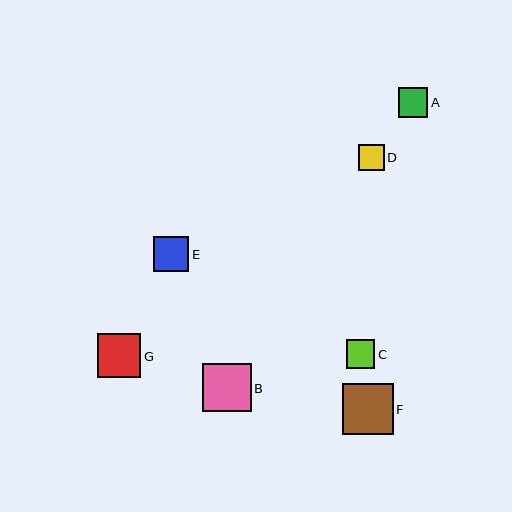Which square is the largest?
Square F is the largest with a size of approximately 50 pixels.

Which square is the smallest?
Square D is the smallest with a size of approximately 26 pixels.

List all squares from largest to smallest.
From largest to smallest: F, B, G, E, A, C, D.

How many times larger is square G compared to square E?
Square G is approximately 1.3 times the size of square E.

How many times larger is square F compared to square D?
Square F is approximately 2.0 times the size of square D.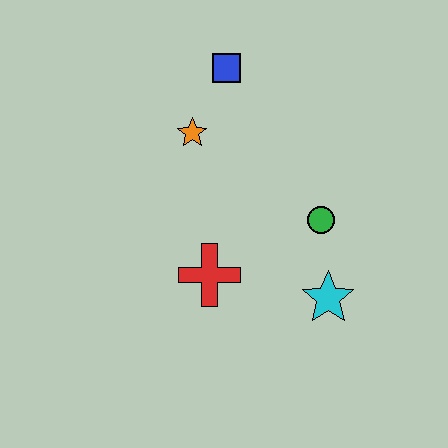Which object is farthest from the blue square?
The cyan star is farthest from the blue square.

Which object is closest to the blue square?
The orange star is closest to the blue square.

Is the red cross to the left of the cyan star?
Yes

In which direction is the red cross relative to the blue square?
The red cross is below the blue square.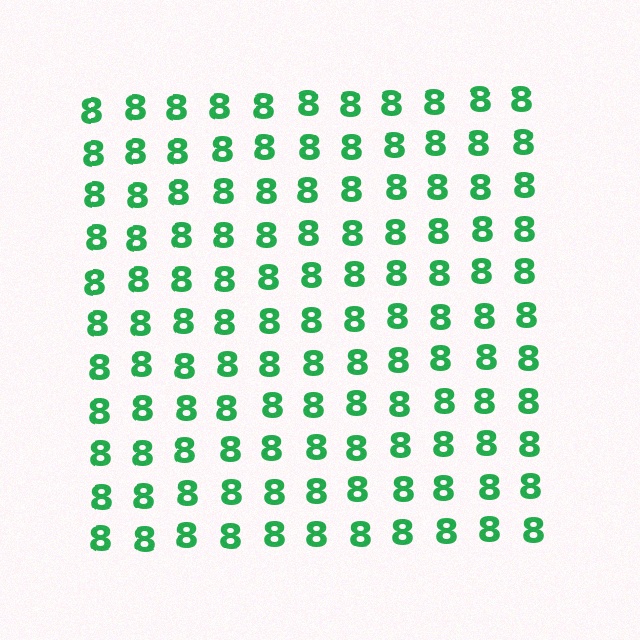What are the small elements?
The small elements are digit 8's.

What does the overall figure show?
The overall figure shows a square.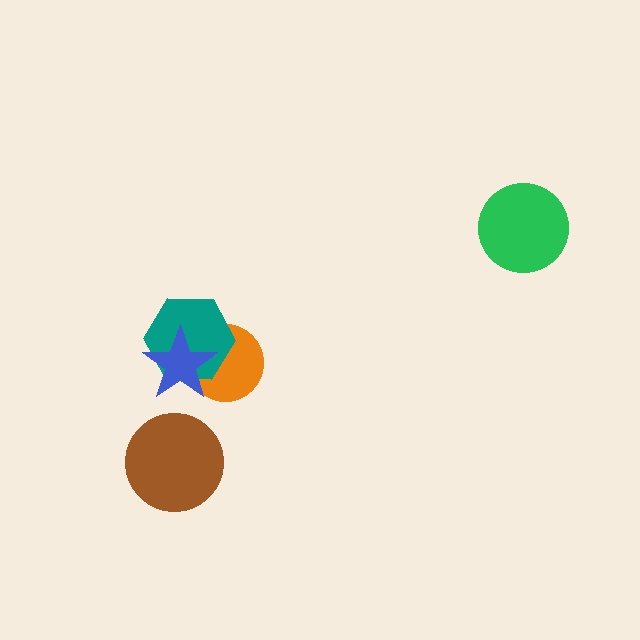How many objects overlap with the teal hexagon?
2 objects overlap with the teal hexagon.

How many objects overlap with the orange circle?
2 objects overlap with the orange circle.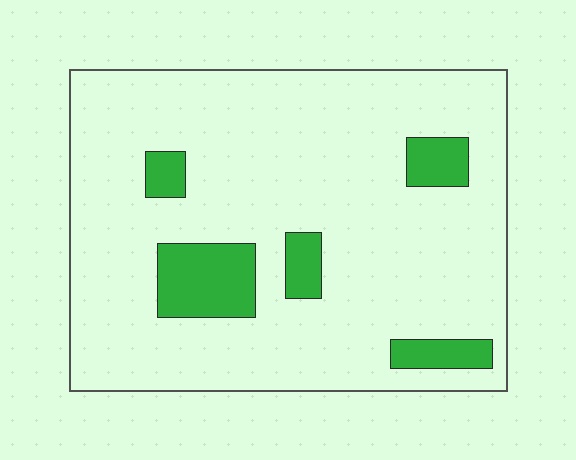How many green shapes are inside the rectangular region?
5.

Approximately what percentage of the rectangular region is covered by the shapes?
Approximately 15%.